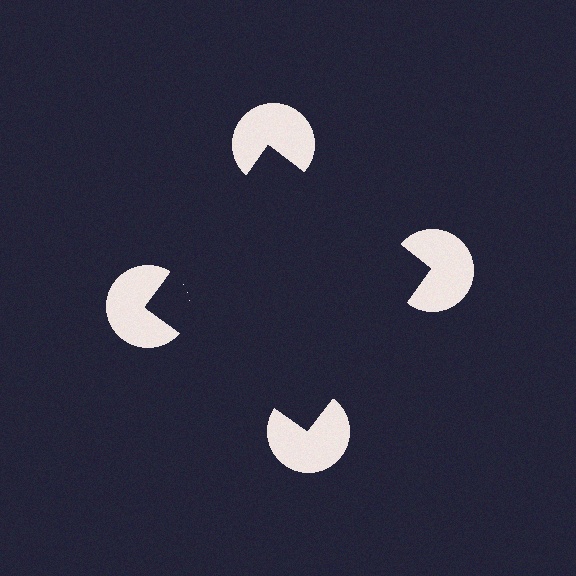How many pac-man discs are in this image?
There are 4 — one at each vertex of the illusory square.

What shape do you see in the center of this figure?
An illusory square — its edges are inferred from the aligned wedge cuts in the pac-man discs, not physically drawn.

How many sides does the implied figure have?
4 sides.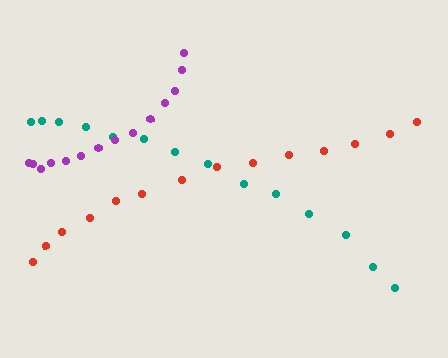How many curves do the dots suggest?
There are 3 distinct paths.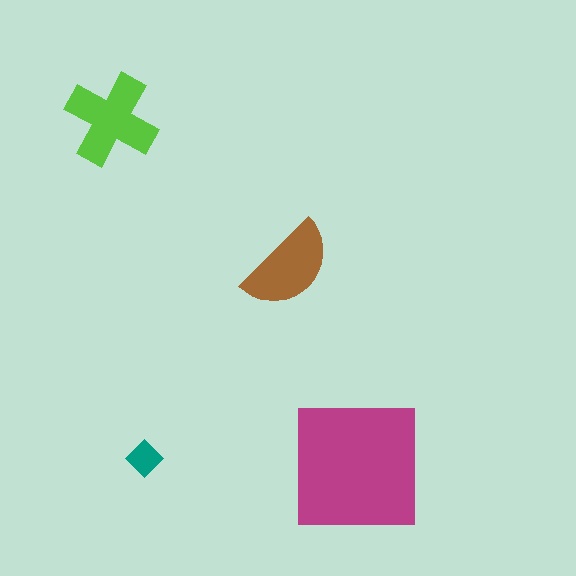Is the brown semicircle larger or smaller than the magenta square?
Smaller.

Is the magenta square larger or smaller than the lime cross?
Larger.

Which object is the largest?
The magenta square.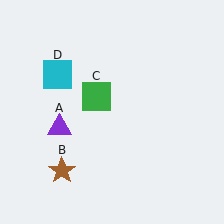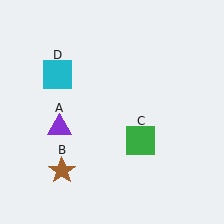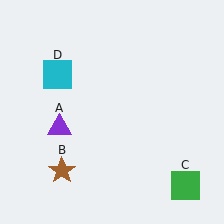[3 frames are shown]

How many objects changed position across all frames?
1 object changed position: green square (object C).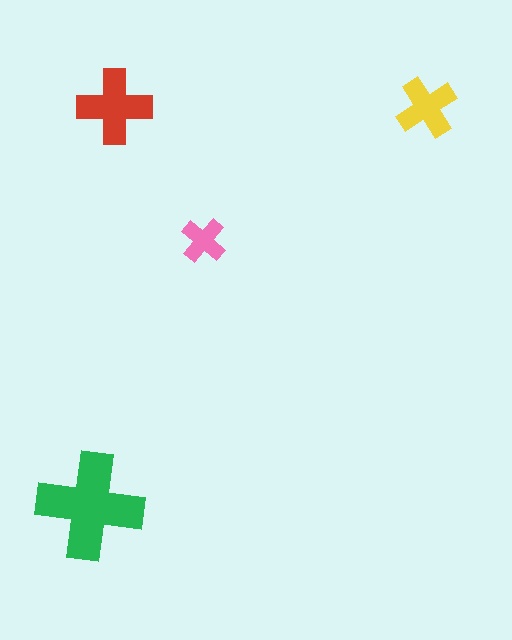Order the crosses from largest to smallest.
the green one, the red one, the yellow one, the pink one.